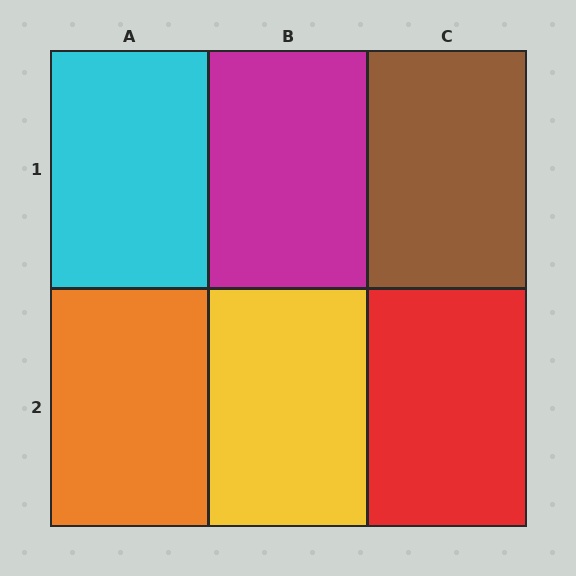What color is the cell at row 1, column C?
Brown.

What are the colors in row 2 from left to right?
Orange, yellow, red.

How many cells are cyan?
1 cell is cyan.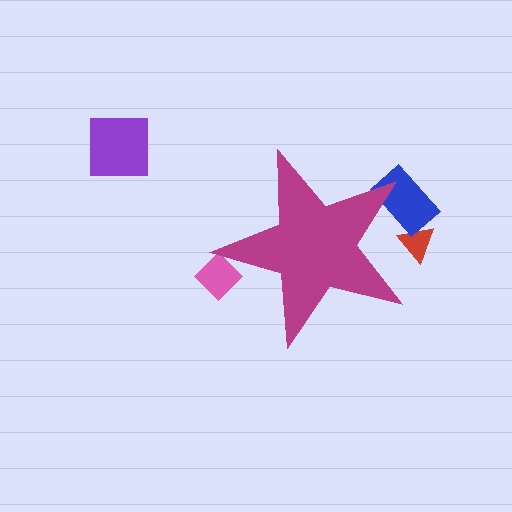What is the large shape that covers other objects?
A magenta star.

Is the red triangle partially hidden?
Yes, the red triangle is partially hidden behind the magenta star.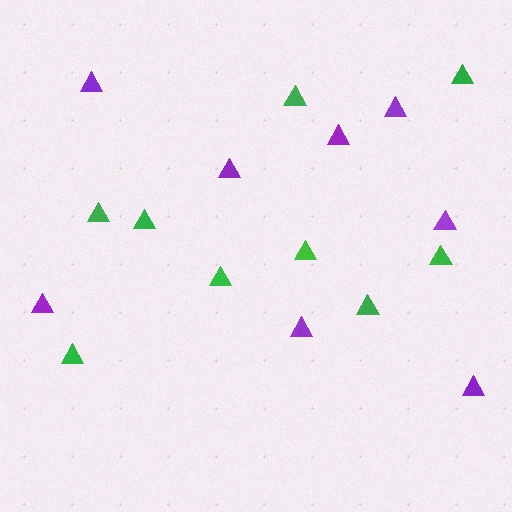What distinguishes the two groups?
There are 2 groups: one group of green triangles (9) and one group of purple triangles (8).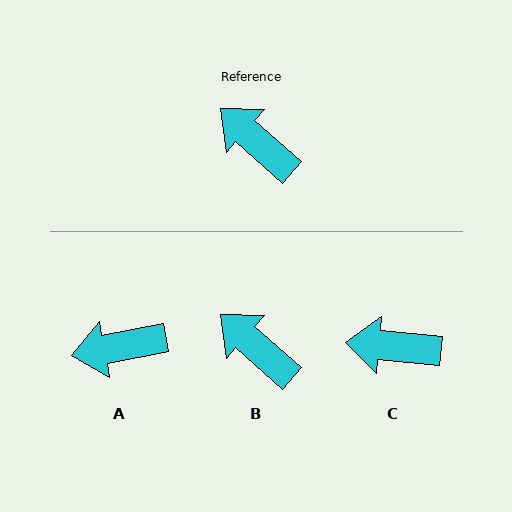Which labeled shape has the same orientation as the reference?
B.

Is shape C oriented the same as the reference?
No, it is off by about 36 degrees.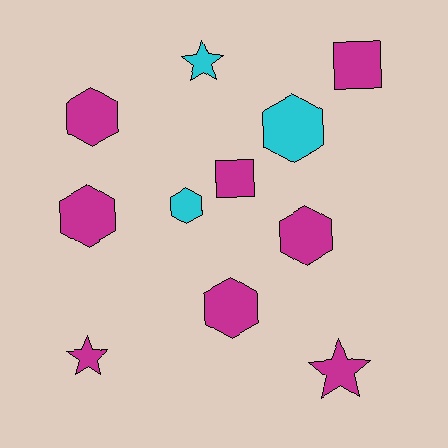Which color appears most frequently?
Magenta, with 8 objects.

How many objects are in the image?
There are 11 objects.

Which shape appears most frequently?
Hexagon, with 6 objects.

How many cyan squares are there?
There are no cyan squares.